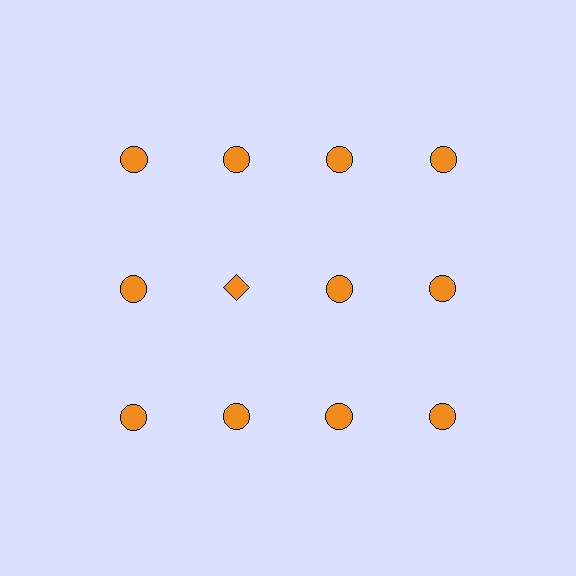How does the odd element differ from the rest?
It has a different shape: diamond instead of circle.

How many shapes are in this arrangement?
There are 12 shapes arranged in a grid pattern.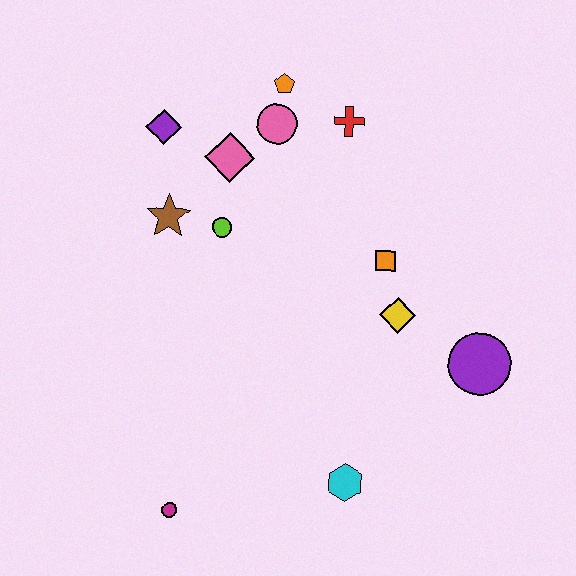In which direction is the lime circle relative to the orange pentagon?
The lime circle is below the orange pentagon.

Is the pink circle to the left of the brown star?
No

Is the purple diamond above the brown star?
Yes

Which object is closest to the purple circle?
The yellow diamond is closest to the purple circle.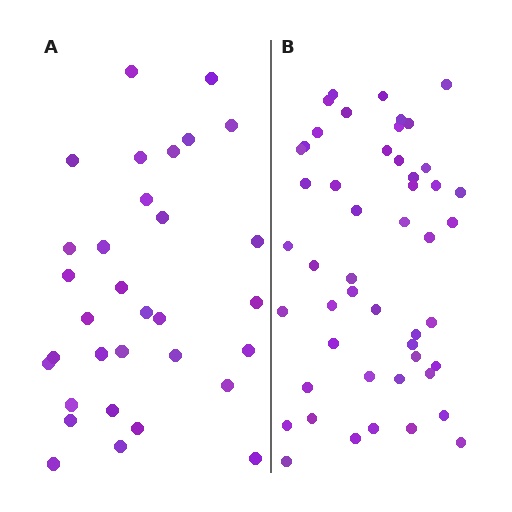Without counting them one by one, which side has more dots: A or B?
Region B (the right region) has more dots.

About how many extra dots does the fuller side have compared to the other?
Region B has approximately 15 more dots than region A.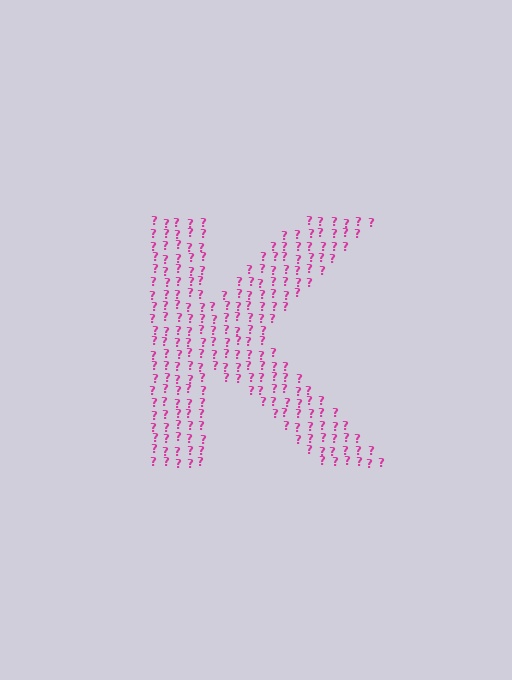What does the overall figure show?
The overall figure shows the letter K.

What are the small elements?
The small elements are question marks.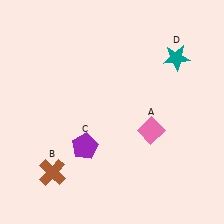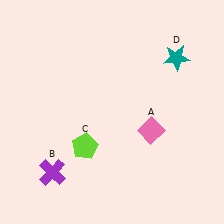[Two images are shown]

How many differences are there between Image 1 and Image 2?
There are 2 differences between the two images.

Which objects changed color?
B changed from brown to purple. C changed from purple to lime.